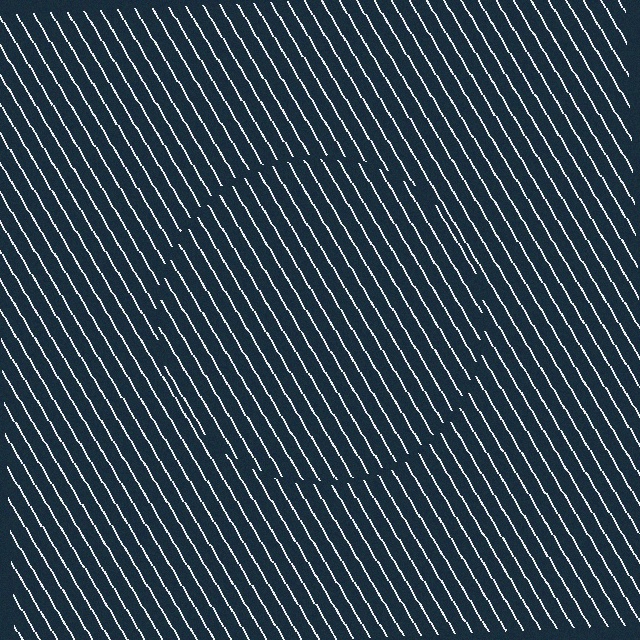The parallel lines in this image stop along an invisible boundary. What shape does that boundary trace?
An illusory circle. The interior of the shape contains the same grating, shifted by half a period — the contour is defined by the phase discontinuity where line-ends from the inner and outer gratings abut.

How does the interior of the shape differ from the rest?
The interior of the shape contains the same grating, shifted by half a period — the contour is defined by the phase discontinuity where line-ends from the inner and outer gratings abut.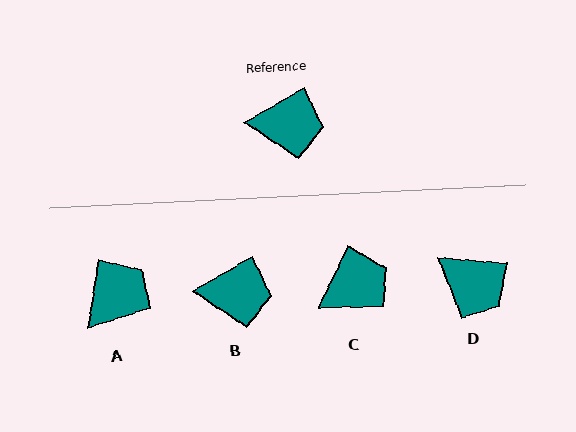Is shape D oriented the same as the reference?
No, it is off by about 35 degrees.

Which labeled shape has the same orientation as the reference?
B.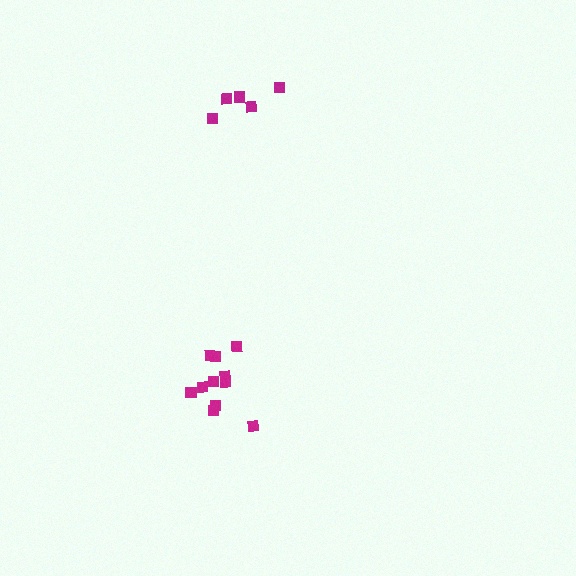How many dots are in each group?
Group 1: 11 dots, Group 2: 5 dots (16 total).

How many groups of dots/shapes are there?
There are 2 groups.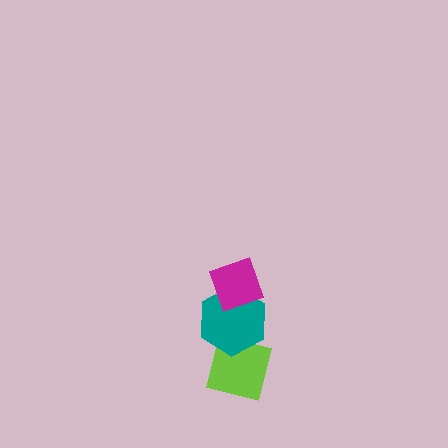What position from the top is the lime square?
The lime square is 3rd from the top.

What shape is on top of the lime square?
The teal hexagon is on top of the lime square.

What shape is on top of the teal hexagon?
The magenta diamond is on top of the teal hexagon.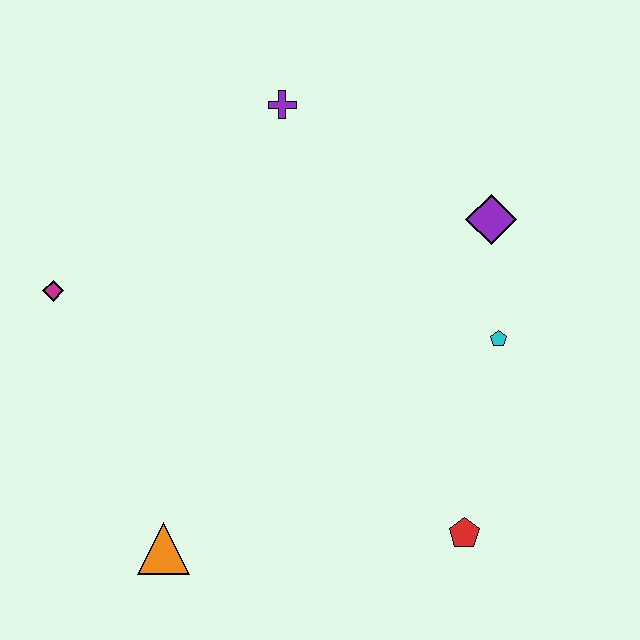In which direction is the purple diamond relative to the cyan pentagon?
The purple diamond is above the cyan pentagon.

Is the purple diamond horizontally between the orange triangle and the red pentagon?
No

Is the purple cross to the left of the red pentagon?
Yes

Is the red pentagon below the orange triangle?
No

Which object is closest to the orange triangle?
The magenta diamond is closest to the orange triangle.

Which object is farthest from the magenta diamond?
The red pentagon is farthest from the magenta diamond.